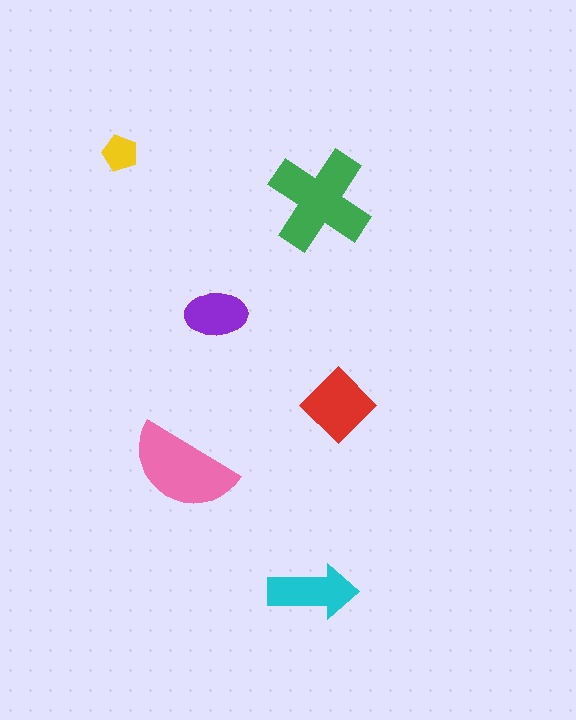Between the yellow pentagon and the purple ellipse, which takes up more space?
The purple ellipse.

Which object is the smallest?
The yellow pentagon.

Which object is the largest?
The green cross.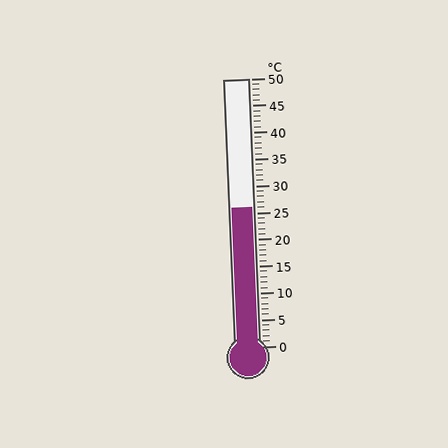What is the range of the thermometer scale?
The thermometer scale ranges from 0°C to 50°C.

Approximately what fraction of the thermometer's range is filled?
The thermometer is filled to approximately 50% of its range.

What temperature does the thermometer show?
The thermometer shows approximately 26°C.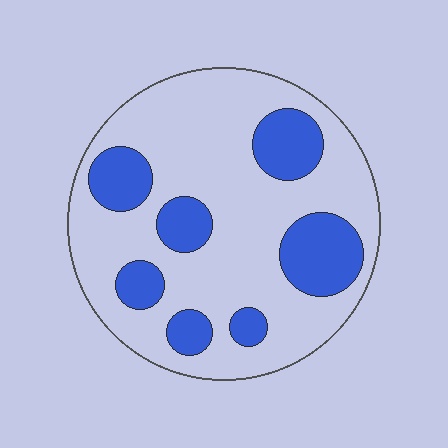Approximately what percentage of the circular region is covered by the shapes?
Approximately 25%.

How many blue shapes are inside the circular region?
7.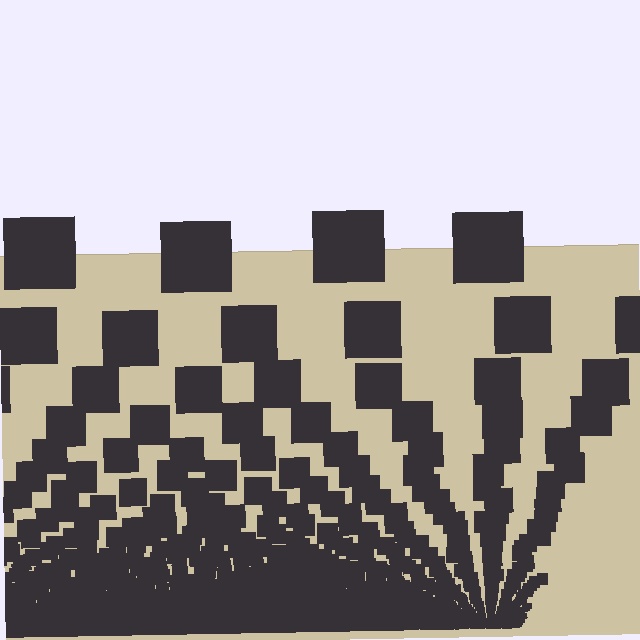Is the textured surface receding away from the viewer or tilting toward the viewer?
The surface appears to tilt toward the viewer. Texture elements get larger and sparser toward the top.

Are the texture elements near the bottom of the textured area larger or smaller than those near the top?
Smaller. The gradient is inverted — elements near the bottom are smaller and denser.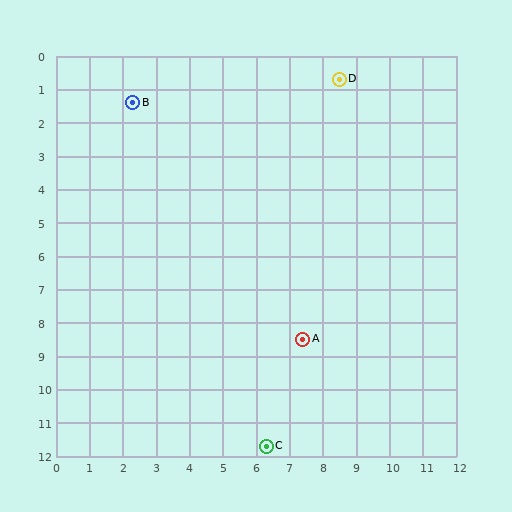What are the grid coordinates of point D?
Point D is at approximately (8.5, 0.7).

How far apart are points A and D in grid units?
Points A and D are about 7.9 grid units apart.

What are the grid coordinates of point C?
Point C is at approximately (6.3, 11.7).